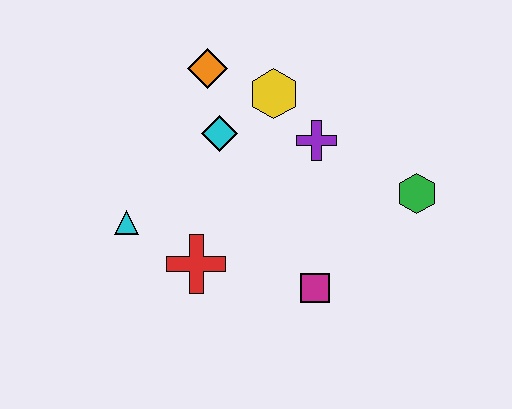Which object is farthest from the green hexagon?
The cyan triangle is farthest from the green hexagon.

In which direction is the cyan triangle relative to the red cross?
The cyan triangle is to the left of the red cross.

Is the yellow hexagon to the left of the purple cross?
Yes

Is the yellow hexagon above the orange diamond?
No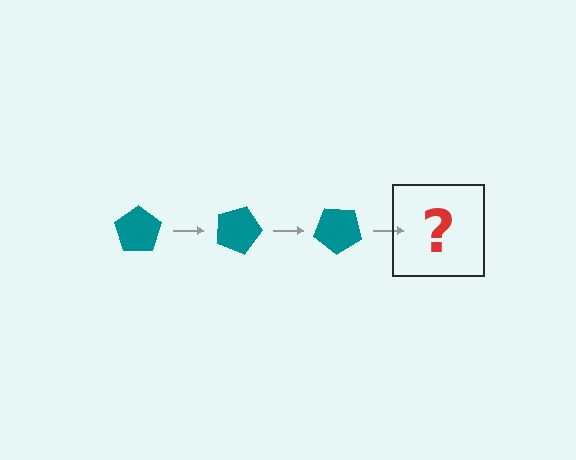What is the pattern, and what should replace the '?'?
The pattern is that the pentagon rotates 20 degrees each step. The '?' should be a teal pentagon rotated 60 degrees.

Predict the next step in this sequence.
The next step is a teal pentagon rotated 60 degrees.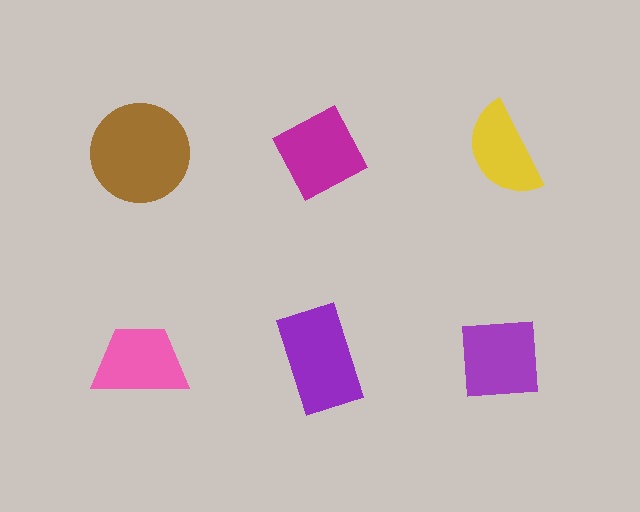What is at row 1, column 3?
A yellow semicircle.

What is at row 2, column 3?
A purple square.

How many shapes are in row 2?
3 shapes.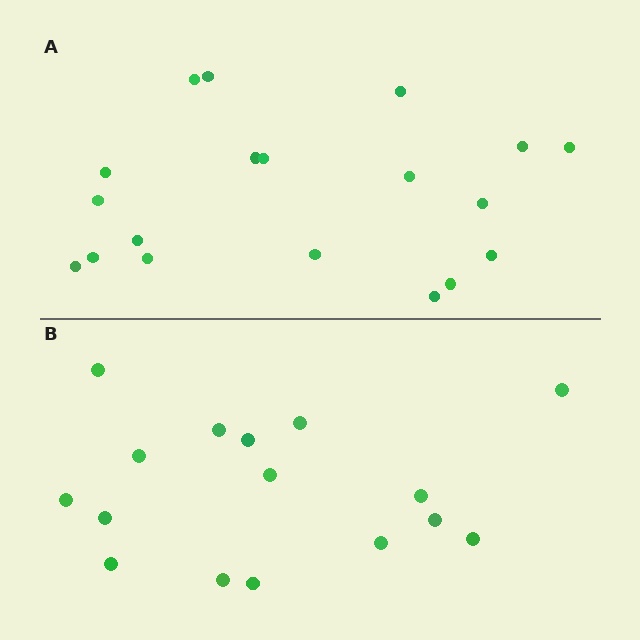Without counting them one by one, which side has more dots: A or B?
Region A (the top region) has more dots.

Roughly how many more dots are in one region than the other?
Region A has just a few more — roughly 2 or 3 more dots than region B.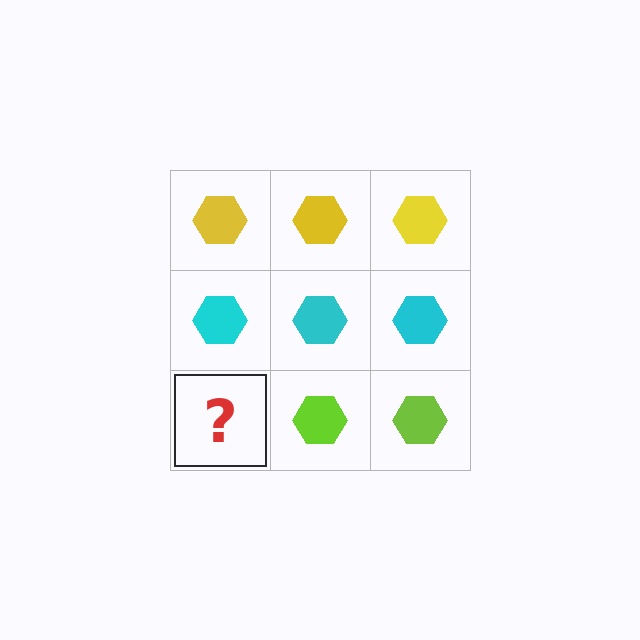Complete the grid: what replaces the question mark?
The question mark should be replaced with a lime hexagon.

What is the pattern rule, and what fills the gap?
The rule is that each row has a consistent color. The gap should be filled with a lime hexagon.